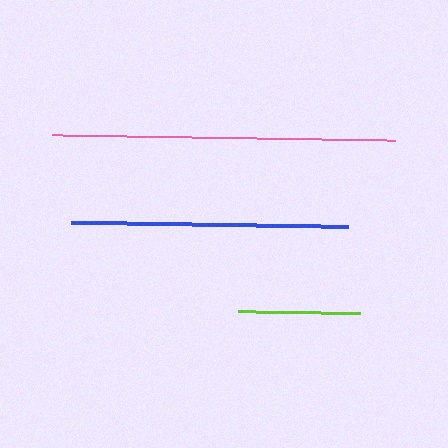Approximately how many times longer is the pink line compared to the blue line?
The pink line is approximately 1.2 times the length of the blue line.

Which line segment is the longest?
The pink line is the longest at approximately 343 pixels.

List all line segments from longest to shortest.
From longest to shortest: pink, blue, lime.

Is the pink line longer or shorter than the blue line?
The pink line is longer than the blue line.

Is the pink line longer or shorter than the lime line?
The pink line is longer than the lime line.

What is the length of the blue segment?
The blue segment is approximately 277 pixels long.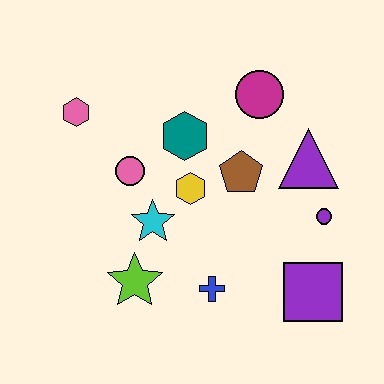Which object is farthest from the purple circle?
The pink hexagon is farthest from the purple circle.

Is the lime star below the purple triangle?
Yes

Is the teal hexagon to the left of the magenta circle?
Yes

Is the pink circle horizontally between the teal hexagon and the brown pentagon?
No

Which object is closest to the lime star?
The cyan star is closest to the lime star.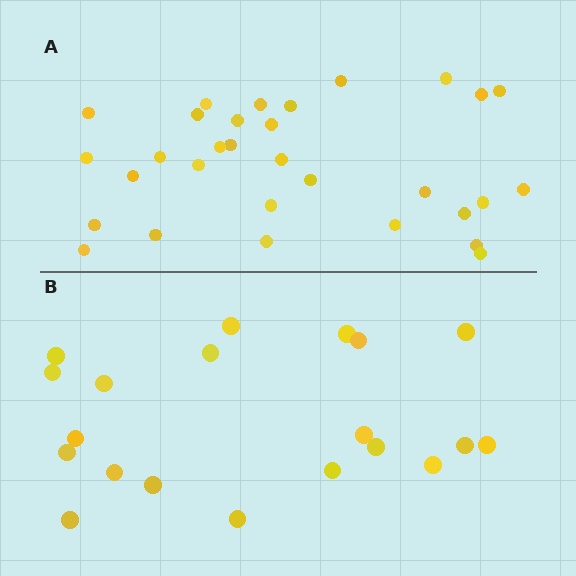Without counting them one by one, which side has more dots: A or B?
Region A (the top region) has more dots.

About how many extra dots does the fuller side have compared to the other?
Region A has roughly 12 or so more dots than region B.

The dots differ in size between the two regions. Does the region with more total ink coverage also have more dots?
No. Region B has more total ink coverage because its dots are larger, but region A actually contains more individual dots. Total area can be misleading — the number of items is what matters here.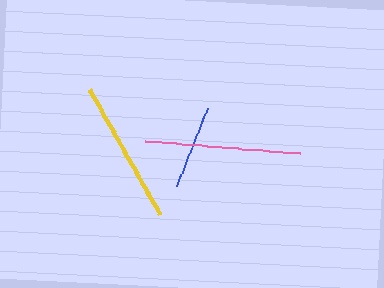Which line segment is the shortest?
The blue line is the shortest at approximately 84 pixels.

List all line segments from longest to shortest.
From longest to shortest: pink, yellow, blue.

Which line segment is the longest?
The pink line is the longest at approximately 155 pixels.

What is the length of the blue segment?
The blue segment is approximately 84 pixels long.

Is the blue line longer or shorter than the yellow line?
The yellow line is longer than the blue line.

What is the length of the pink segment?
The pink segment is approximately 155 pixels long.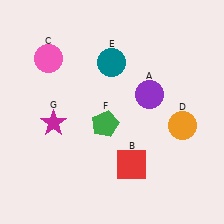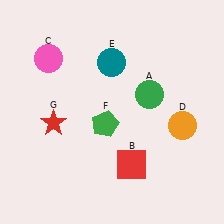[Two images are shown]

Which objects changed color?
A changed from purple to green. G changed from magenta to red.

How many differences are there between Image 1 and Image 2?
There are 2 differences between the two images.